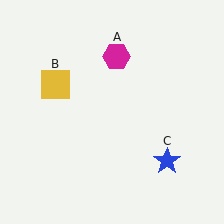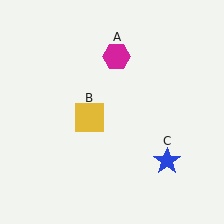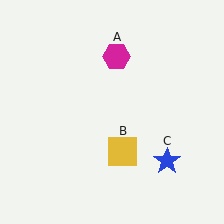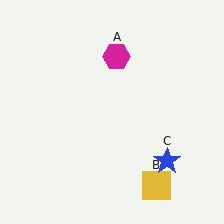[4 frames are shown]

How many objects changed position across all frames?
1 object changed position: yellow square (object B).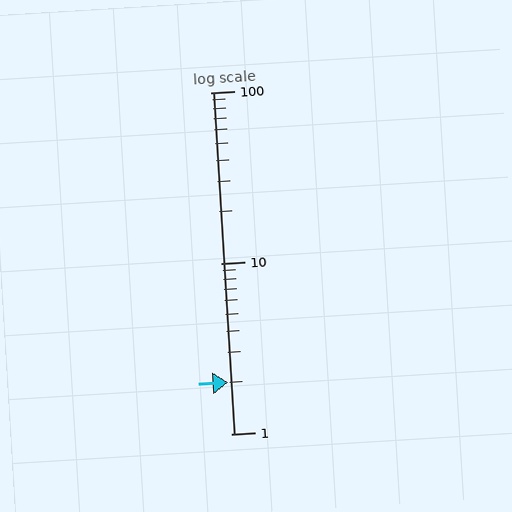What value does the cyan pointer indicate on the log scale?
The pointer indicates approximately 2.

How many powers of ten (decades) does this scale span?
The scale spans 2 decades, from 1 to 100.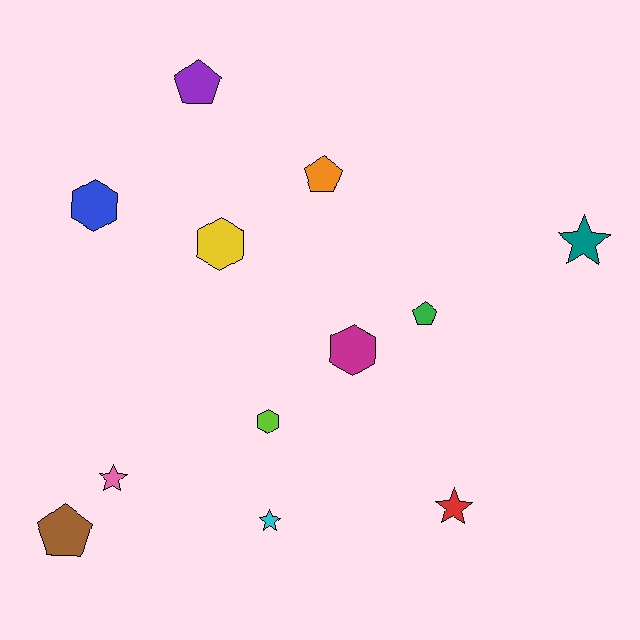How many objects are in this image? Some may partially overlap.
There are 12 objects.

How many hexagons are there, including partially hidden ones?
There are 4 hexagons.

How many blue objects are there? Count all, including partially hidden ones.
There is 1 blue object.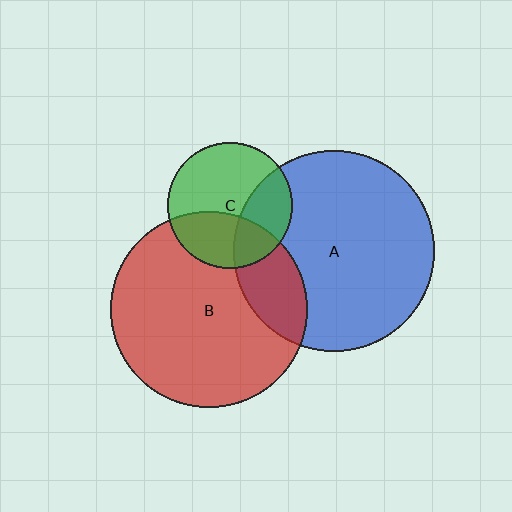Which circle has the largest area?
Circle A (blue).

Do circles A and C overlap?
Yes.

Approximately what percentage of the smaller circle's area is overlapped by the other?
Approximately 30%.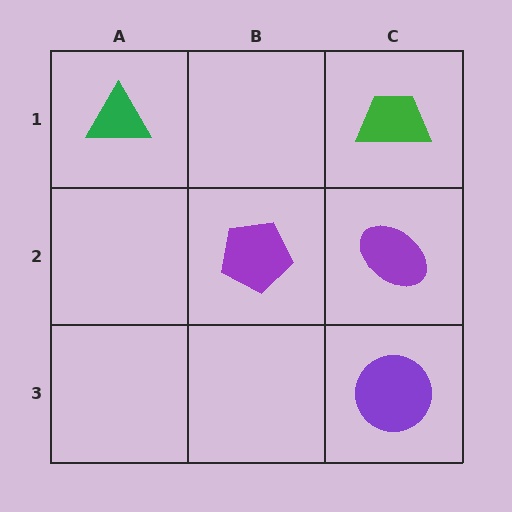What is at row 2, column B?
A purple pentagon.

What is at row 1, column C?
A green trapezoid.